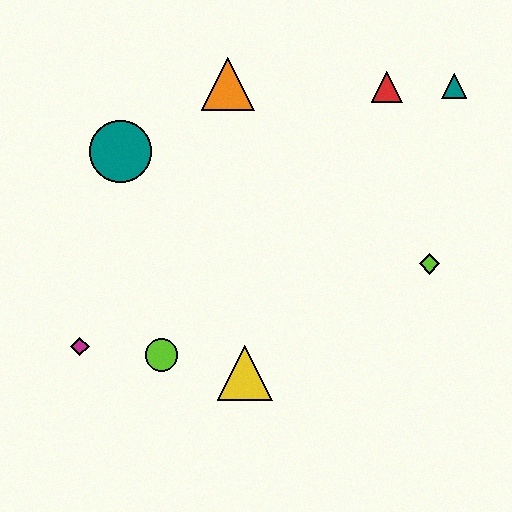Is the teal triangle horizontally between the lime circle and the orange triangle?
No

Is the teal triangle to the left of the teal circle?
No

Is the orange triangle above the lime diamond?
Yes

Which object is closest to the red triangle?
The teal triangle is closest to the red triangle.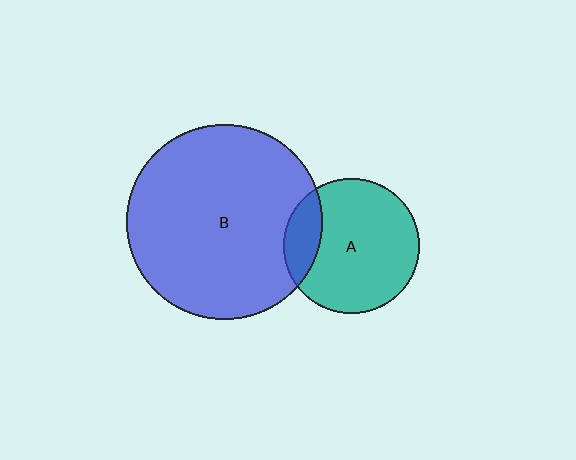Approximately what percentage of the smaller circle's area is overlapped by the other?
Approximately 15%.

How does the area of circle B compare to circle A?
Approximately 2.1 times.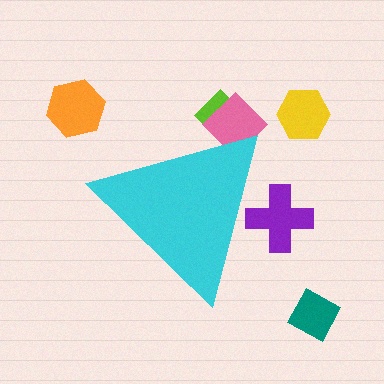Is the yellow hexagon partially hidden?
No, the yellow hexagon is fully visible.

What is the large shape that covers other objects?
A cyan triangle.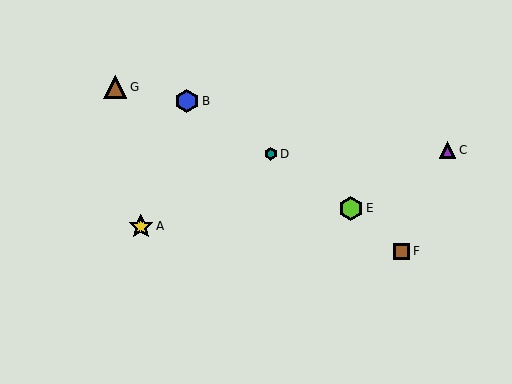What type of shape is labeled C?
Shape C is a purple triangle.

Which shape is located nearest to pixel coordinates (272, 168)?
The teal hexagon (labeled D) at (271, 154) is nearest to that location.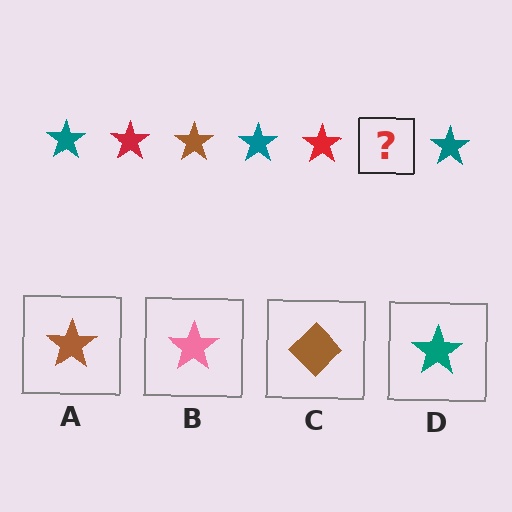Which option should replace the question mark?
Option A.